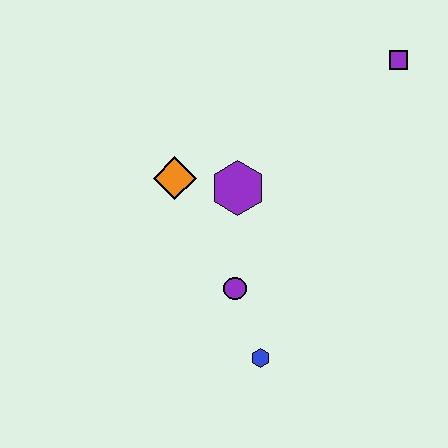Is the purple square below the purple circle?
No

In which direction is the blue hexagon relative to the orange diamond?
The blue hexagon is below the orange diamond.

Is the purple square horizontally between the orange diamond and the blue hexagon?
No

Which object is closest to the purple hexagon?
The orange diamond is closest to the purple hexagon.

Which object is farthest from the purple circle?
The purple square is farthest from the purple circle.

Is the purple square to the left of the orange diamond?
No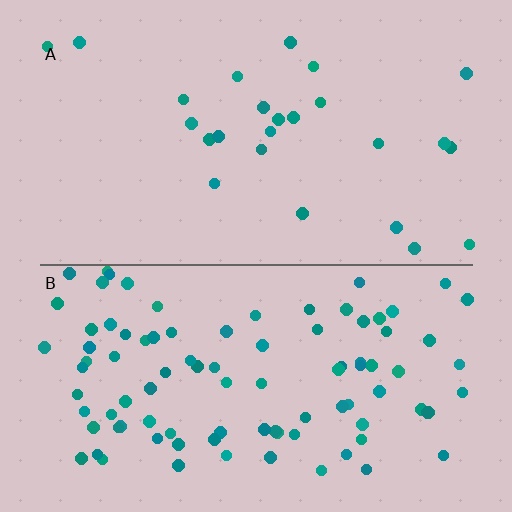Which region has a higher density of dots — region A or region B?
B (the bottom).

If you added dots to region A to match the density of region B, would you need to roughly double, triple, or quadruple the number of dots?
Approximately quadruple.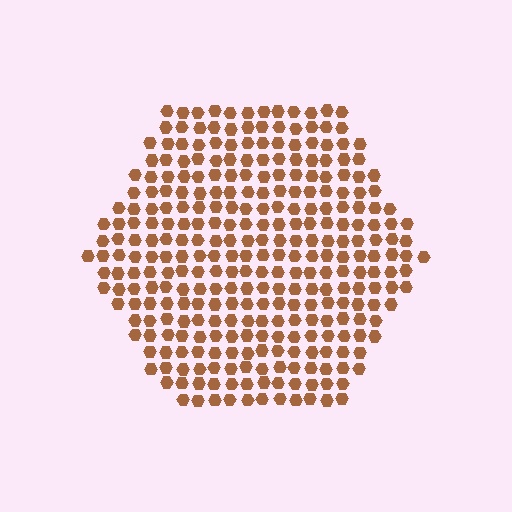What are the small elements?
The small elements are hexagons.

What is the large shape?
The large shape is a hexagon.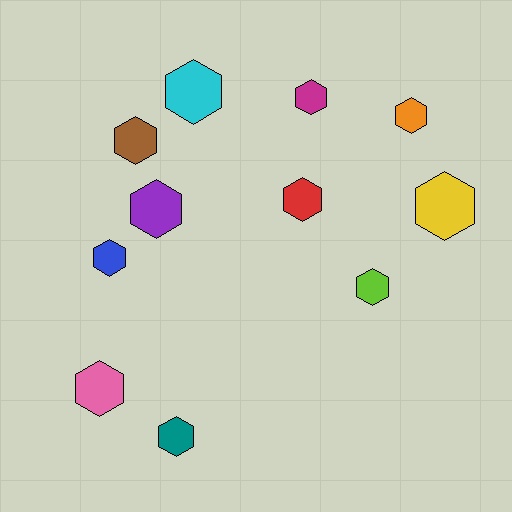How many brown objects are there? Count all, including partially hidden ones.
There is 1 brown object.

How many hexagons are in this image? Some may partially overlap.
There are 11 hexagons.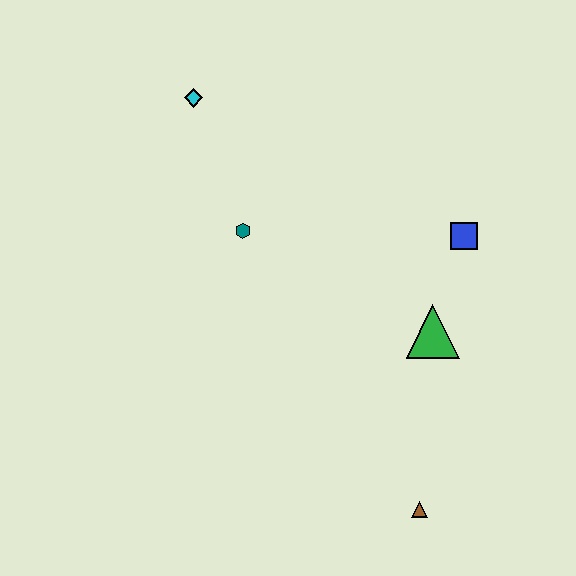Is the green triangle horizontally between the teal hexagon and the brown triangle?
No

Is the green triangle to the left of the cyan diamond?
No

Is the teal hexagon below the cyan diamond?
Yes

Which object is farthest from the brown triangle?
The cyan diamond is farthest from the brown triangle.